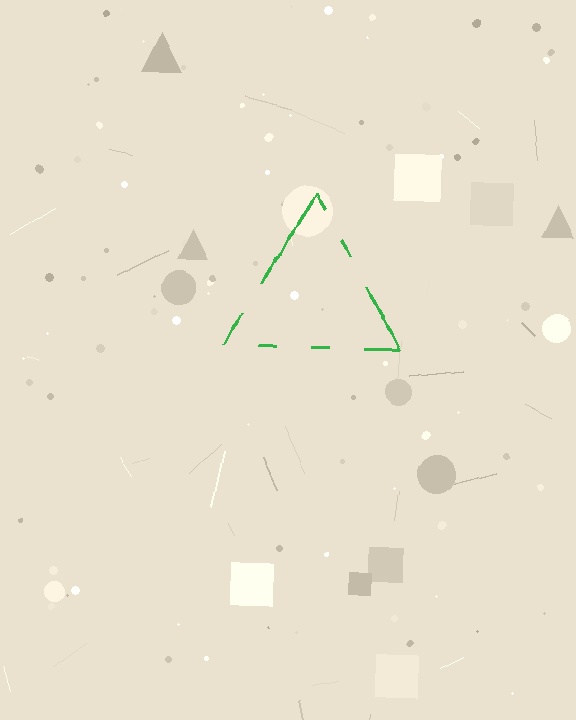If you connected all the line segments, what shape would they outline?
They would outline a triangle.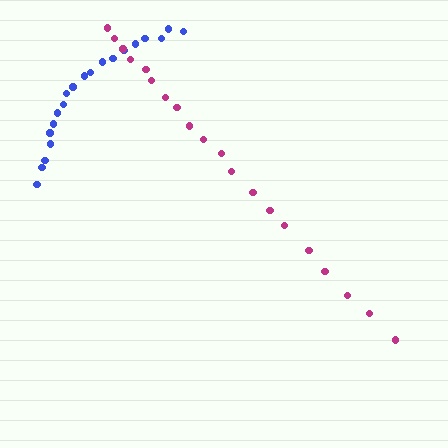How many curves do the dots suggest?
There are 2 distinct paths.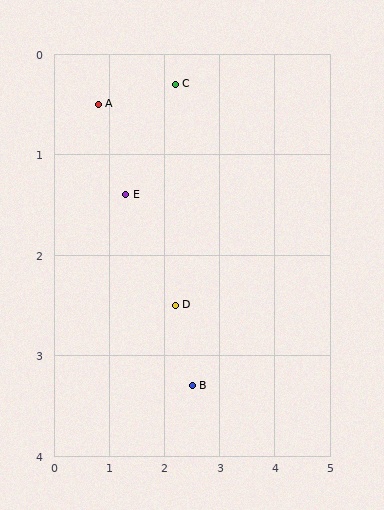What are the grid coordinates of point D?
Point D is at approximately (2.2, 2.5).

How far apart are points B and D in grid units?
Points B and D are about 0.9 grid units apart.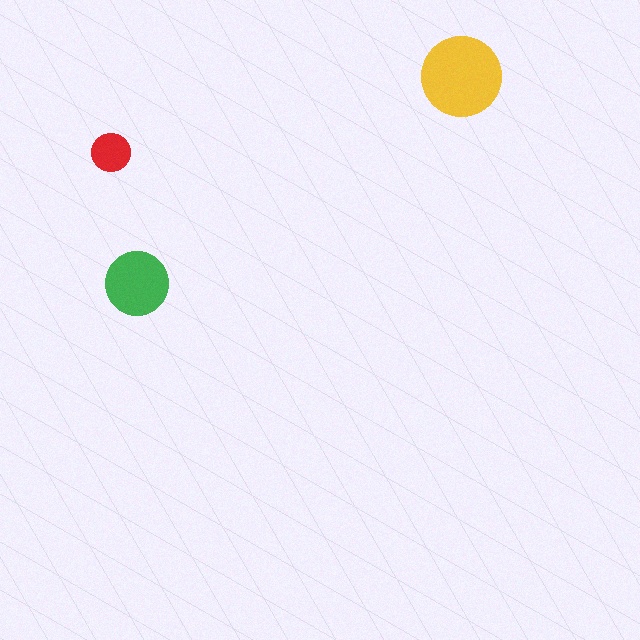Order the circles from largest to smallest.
the yellow one, the green one, the red one.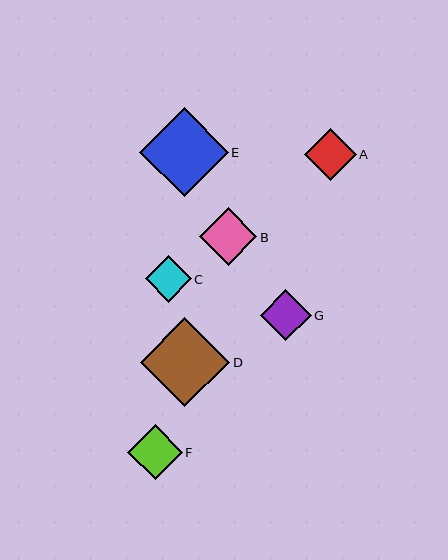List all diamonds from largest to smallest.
From largest to smallest: D, E, B, F, A, G, C.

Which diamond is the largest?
Diamond D is the largest with a size of approximately 89 pixels.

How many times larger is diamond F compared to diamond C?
Diamond F is approximately 1.2 times the size of diamond C.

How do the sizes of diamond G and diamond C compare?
Diamond G and diamond C are approximately the same size.